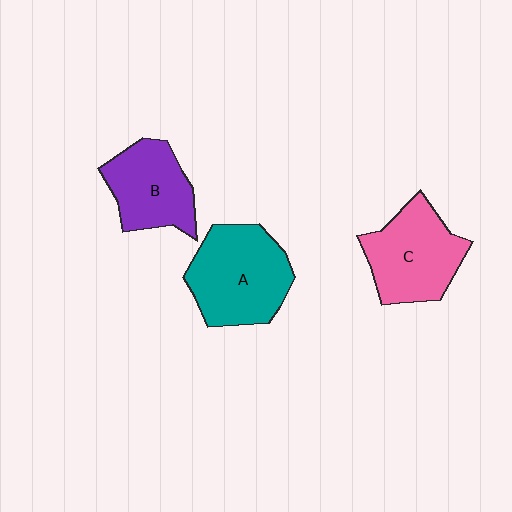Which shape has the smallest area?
Shape B (purple).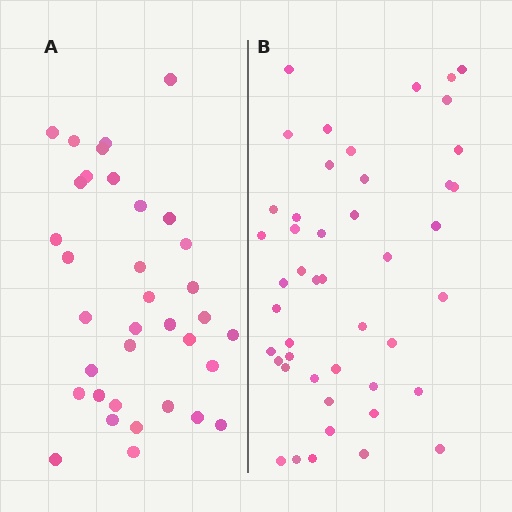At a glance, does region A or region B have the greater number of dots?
Region B (the right region) has more dots.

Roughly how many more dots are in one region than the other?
Region B has roughly 12 or so more dots than region A.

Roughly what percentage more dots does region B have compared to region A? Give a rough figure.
About 30% more.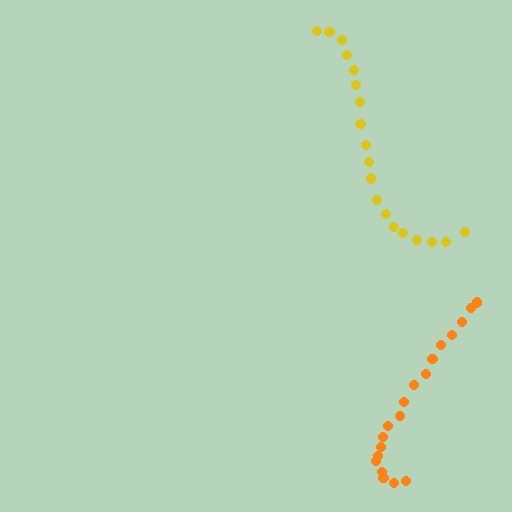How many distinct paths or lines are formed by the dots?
There are 2 distinct paths.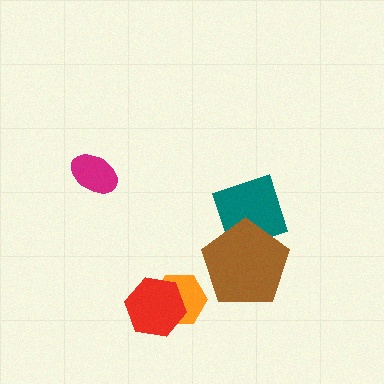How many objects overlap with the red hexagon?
1 object overlaps with the red hexagon.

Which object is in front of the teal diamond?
The brown pentagon is in front of the teal diamond.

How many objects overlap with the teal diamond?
1 object overlaps with the teal diamond.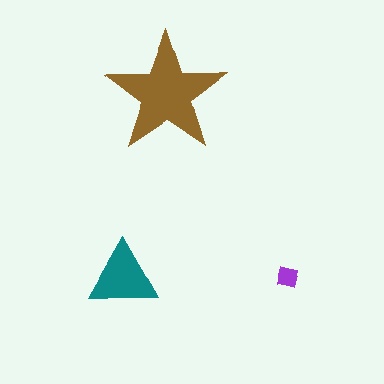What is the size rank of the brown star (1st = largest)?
1st.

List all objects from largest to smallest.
The brown star, the teal triangle, the purple square.